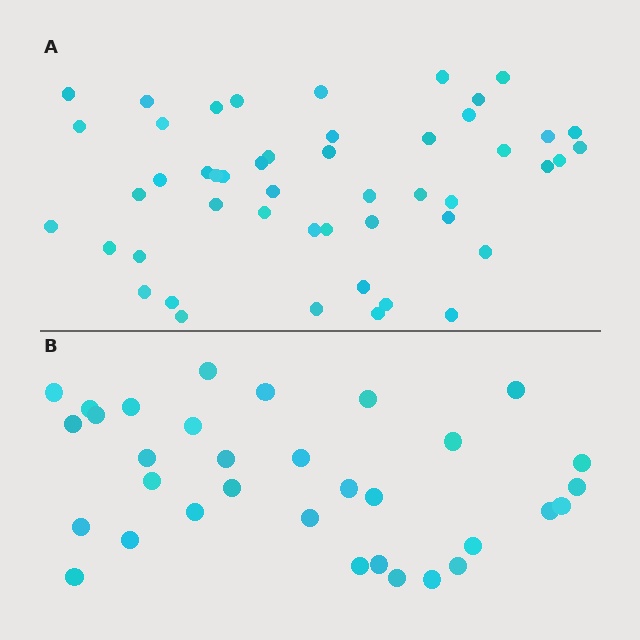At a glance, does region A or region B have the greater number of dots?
Region A (the top region) has more dots.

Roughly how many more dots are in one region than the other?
Region A has approximately 15 more dots than region B.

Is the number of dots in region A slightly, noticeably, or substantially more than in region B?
Region A has substantially more. The ratio is roughly 1.5 to 1.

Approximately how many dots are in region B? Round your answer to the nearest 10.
About 30 dots. (The exact count is 33, which rounds to 30.)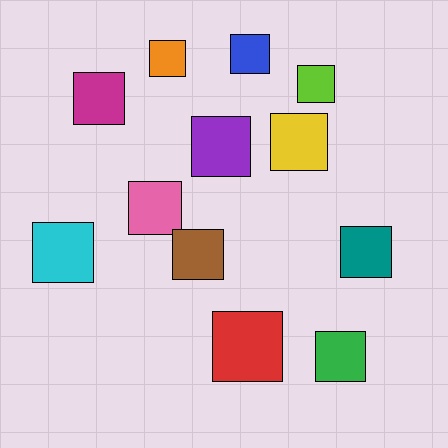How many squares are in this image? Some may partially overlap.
There are 12 squares.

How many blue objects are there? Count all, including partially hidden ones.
There is 1 blue object.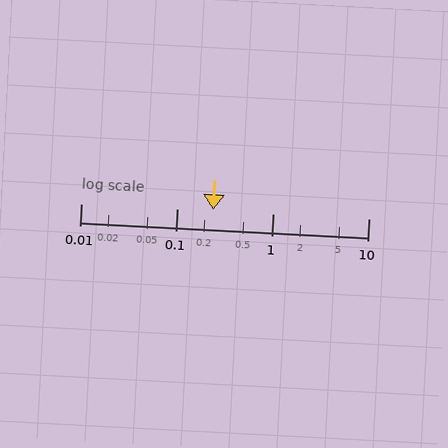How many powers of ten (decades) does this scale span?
The scale spans 3 decades, from 0.01 to 10.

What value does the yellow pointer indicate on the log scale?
The pointer indicates approximately 0.24.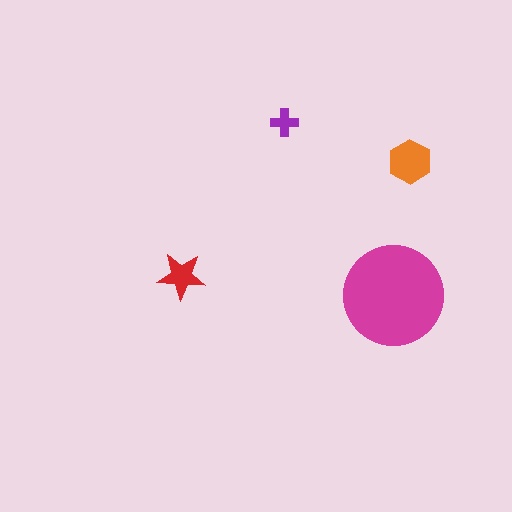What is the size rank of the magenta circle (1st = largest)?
1st.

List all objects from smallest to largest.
The purple cross, the red star, the orange hexagon, the magenta circle.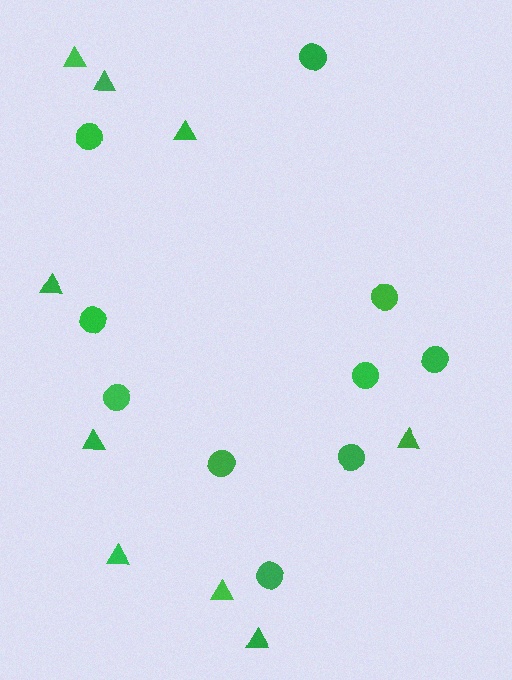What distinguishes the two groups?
There are 2 groups: one group of circles (10) and one group of triangles (9).